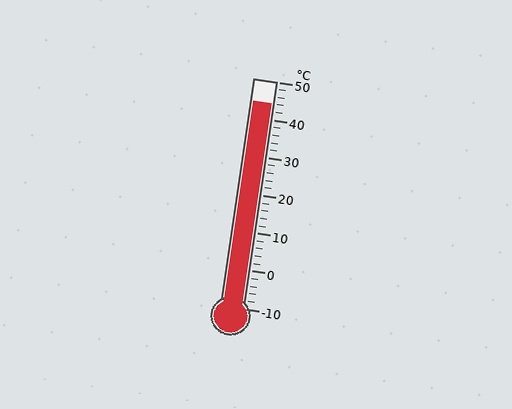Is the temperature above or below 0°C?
The temperature is above 0°C.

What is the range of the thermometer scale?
The thermometer scale ranges from -10°C to 50°C.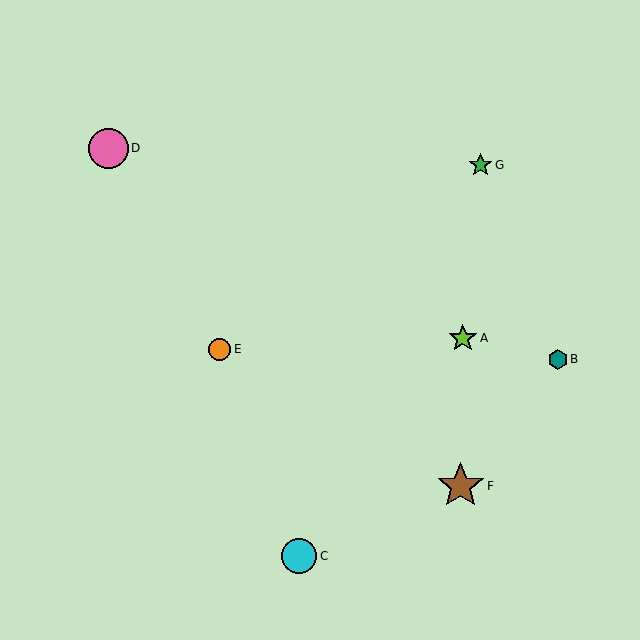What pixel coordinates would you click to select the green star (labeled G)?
Click at (480, 165) to select the green star G.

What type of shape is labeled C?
Shape C is a cyan circle.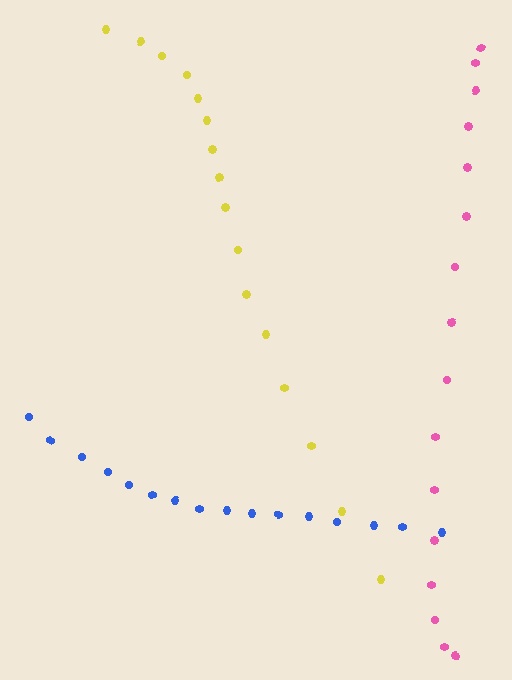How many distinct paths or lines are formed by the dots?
There are 3 distinct paths.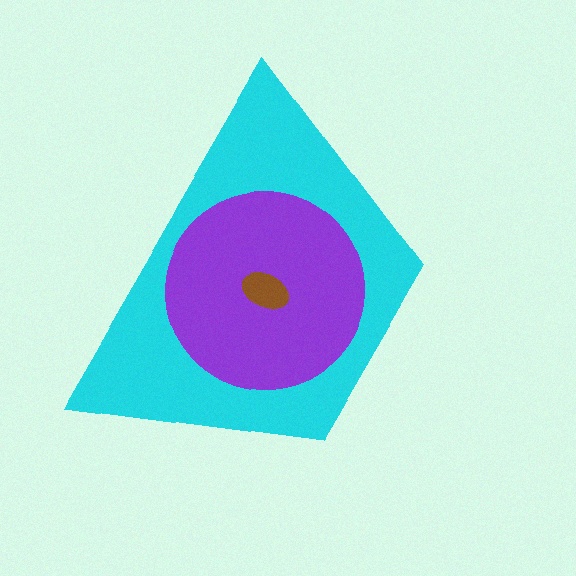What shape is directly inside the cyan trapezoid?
The purple circle.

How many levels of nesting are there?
3.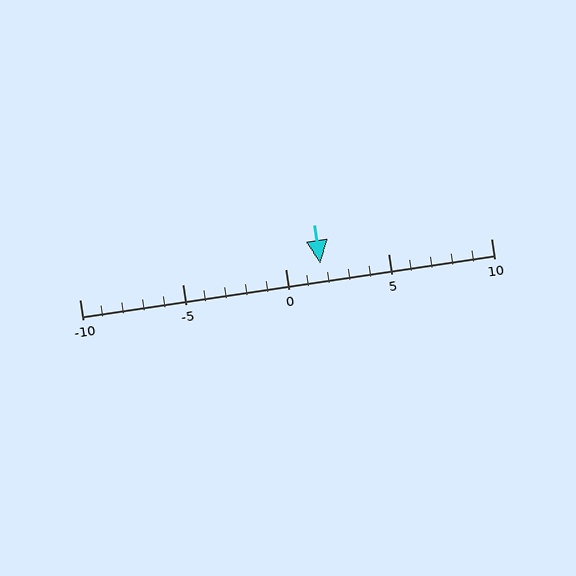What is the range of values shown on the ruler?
The ruler shows values from -10 to 10.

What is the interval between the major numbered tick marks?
The major tick marks are spaced 5 units apart.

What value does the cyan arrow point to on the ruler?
The cyan arrow points to approximately 2.